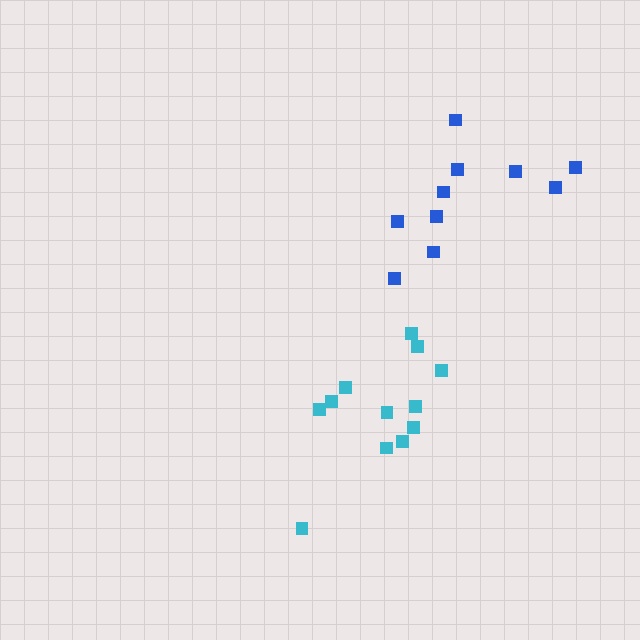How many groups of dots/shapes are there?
There are 2 groups.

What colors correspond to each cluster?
The clusters are colored: blue, cyan.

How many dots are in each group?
Group 1: 10 dots, Group 2: 12 dots (22 total).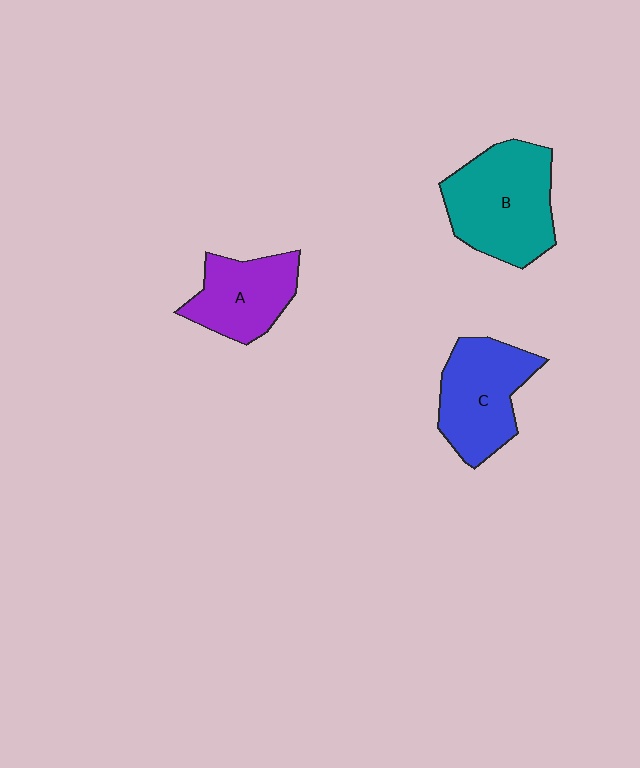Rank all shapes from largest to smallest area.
From largest to smallest: B (teal), C (blue), A (purple).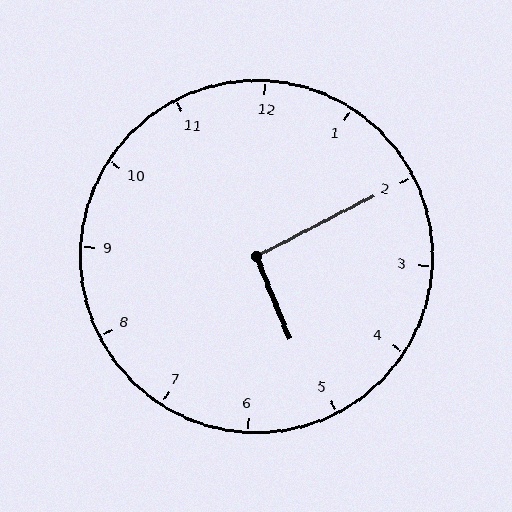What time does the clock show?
5:10.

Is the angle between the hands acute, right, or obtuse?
It is right.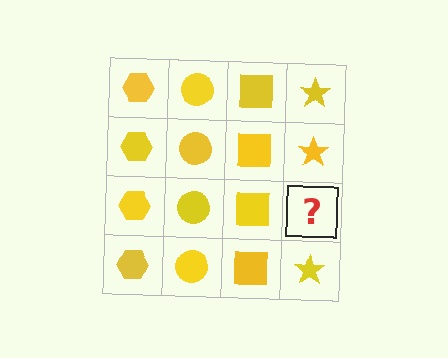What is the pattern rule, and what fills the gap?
The rule is that each column has a consistent shape. The gap should be filled with a yellow star.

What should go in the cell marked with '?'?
The missing cell should contain a yellow star.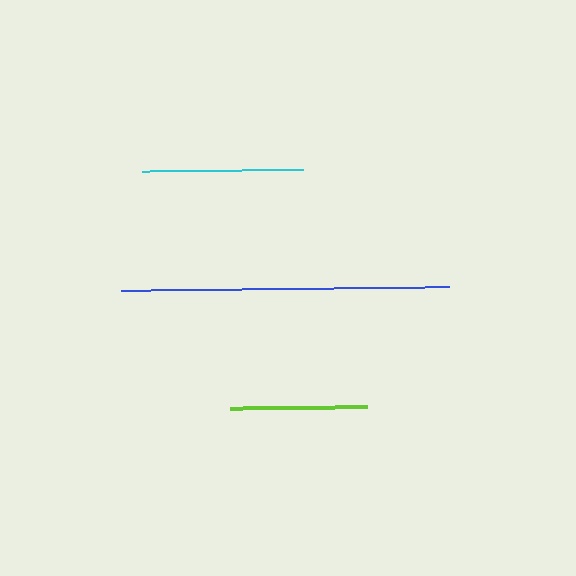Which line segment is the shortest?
The lime line is the shortest at approximately 137 pixels.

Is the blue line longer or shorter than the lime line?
The blue line is longer than the lime line.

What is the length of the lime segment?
The lime segment is approximately 137 pixels long.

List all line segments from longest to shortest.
From longest to shortest: blue, cyan, lime.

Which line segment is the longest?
The blue line is the longest at approximately 328 pixels.